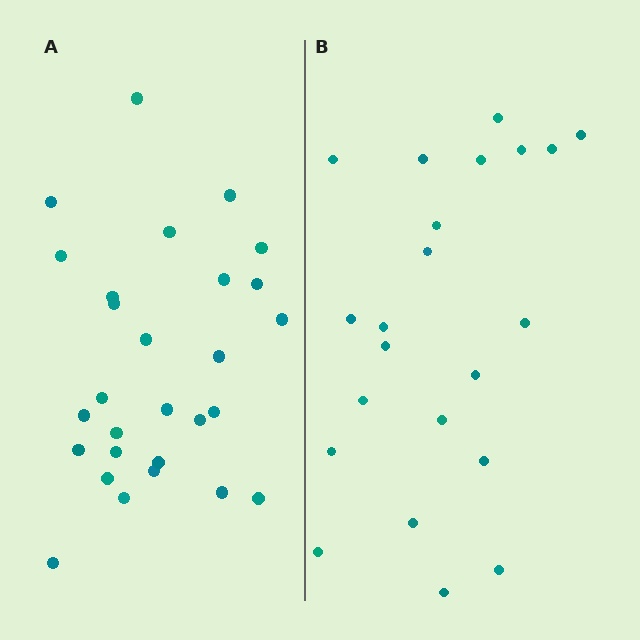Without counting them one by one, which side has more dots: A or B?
Region A (the left region) has more dots.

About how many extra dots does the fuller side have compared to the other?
Region A has about 6 more dots than region B.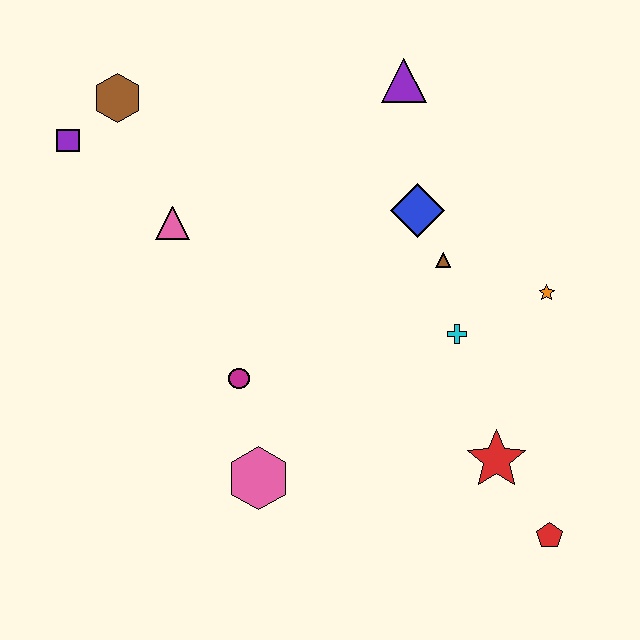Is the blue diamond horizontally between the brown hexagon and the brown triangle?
Yes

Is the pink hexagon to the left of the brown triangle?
Yes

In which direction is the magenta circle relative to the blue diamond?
The magenta circle is to the left of the blue diamond.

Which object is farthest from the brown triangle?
The purple square is farthest from the brown triangle.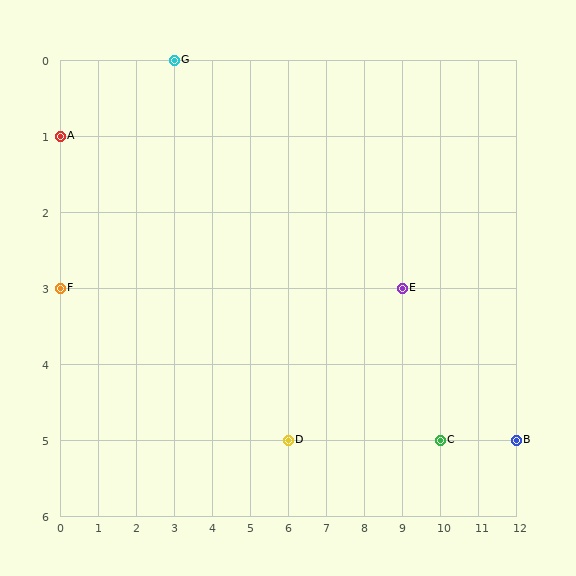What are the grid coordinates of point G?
Point G is at grid coordinates (3, 0).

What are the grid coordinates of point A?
Point A is at grid coordinates (0, 1).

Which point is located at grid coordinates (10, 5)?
Point C is at (10, 5).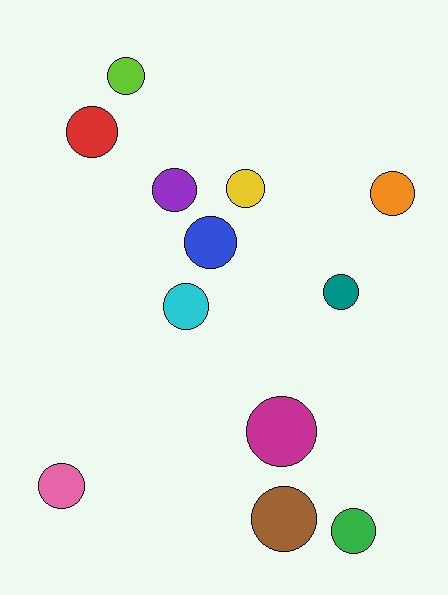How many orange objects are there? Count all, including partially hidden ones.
There is 1 orange object.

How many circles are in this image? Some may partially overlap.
There are 12 circles.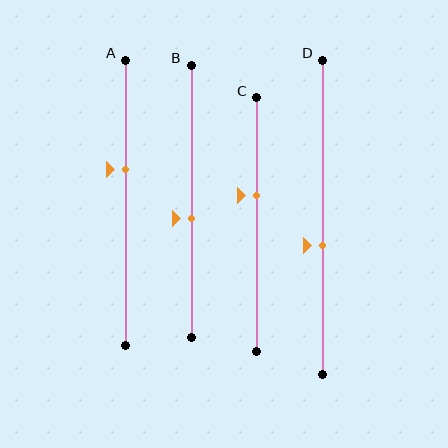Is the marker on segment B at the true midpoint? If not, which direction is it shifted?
No, the marker on segment B is shifted downward by about 6% of the segment length.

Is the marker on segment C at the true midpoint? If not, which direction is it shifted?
No, the marker on segment C is shifted upward by about 11% of the segment length.